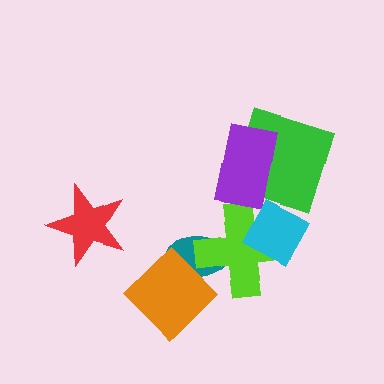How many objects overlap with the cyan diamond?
1 object overlaps with the cyan diamond.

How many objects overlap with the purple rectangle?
1 object overlaps with the purple rectangle.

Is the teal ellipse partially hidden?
Yes, it is partially covered by another shape.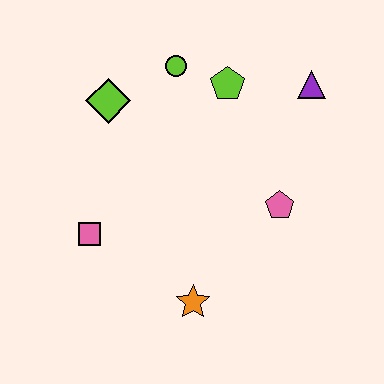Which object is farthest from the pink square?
The purple triangle is farthest from the pink square.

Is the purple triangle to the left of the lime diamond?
No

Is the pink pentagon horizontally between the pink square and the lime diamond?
No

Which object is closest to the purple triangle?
The lime pentagon is closest to the purple triangle.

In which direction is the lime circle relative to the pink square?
The lime circle is above the pink square.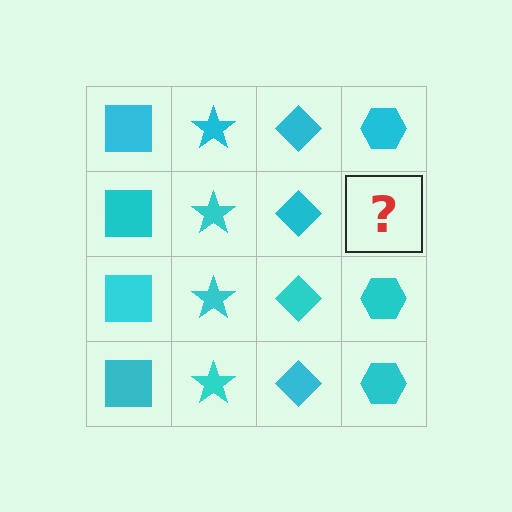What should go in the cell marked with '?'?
The missing cell should contain a cyan hexagon.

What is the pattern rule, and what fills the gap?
The rule is that each column has a consistent shape. The gap should be filled with a cyan hexagon.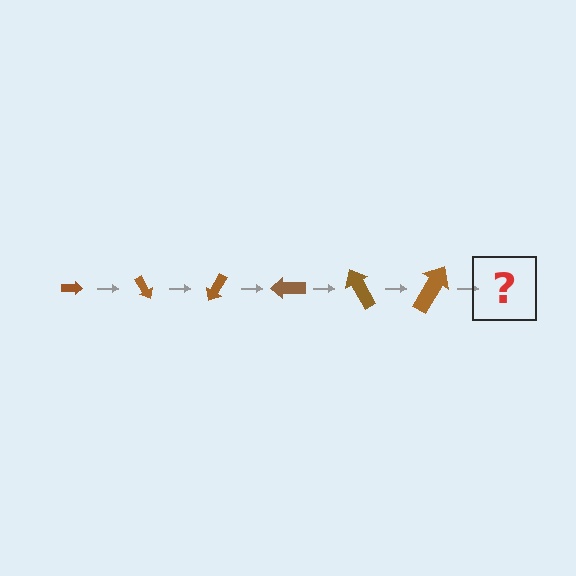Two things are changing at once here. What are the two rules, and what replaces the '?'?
The two rules are that the arrow grows larger each step and it rotates 60 degrees each step. The '?' should be an arrow, larger than the previous one and rotated 360 degrees from the start.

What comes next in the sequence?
The next element should be an arrow, larger than the previous one and rotated 360 degrees from the start.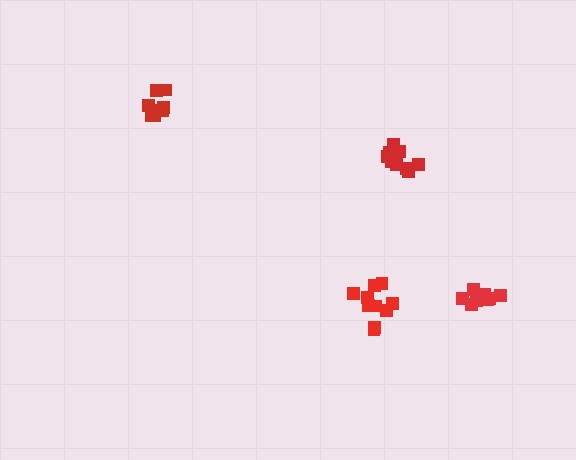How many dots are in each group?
Group 1: 8 dots, Group 2: 10 dots, Group 3: 11 dots, Group 4: 8 dots (37 total).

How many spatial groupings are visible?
There are 4 spatial groupings.